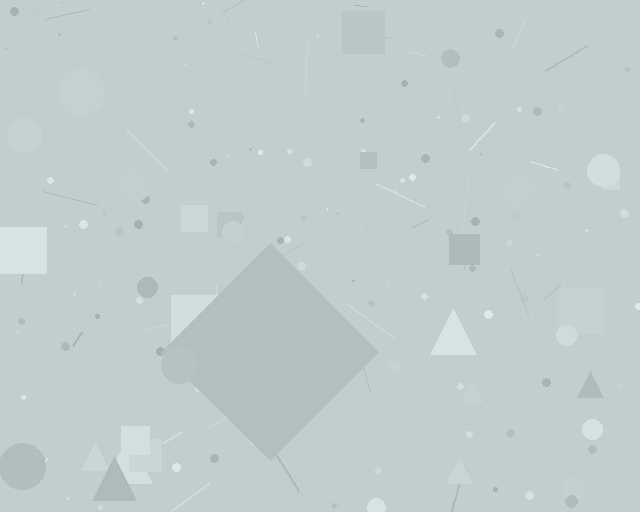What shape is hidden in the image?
A diamond is hidden in the image.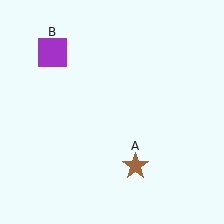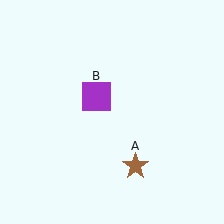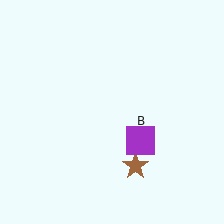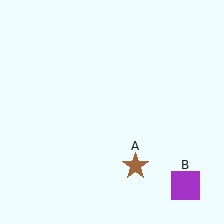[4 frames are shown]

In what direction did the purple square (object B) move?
The purple square (object B) moved down and to the right.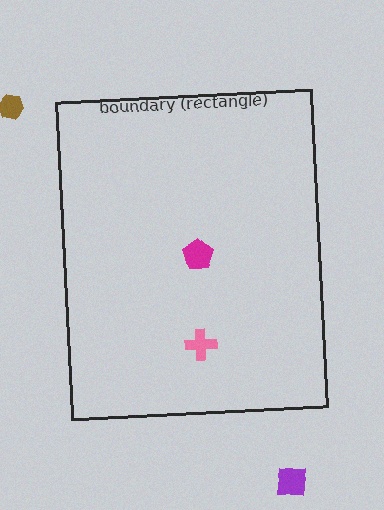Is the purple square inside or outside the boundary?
Outside.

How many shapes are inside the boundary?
2 inside, 2 outside.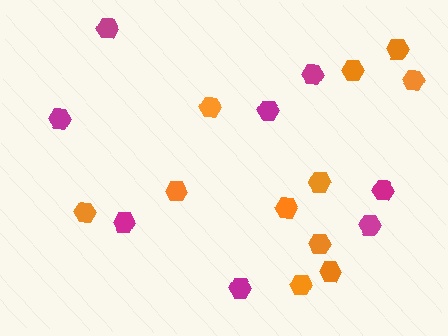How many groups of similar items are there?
There are 2 groups: one group of magenta hexagons (8) and one group of orange hexagons (11).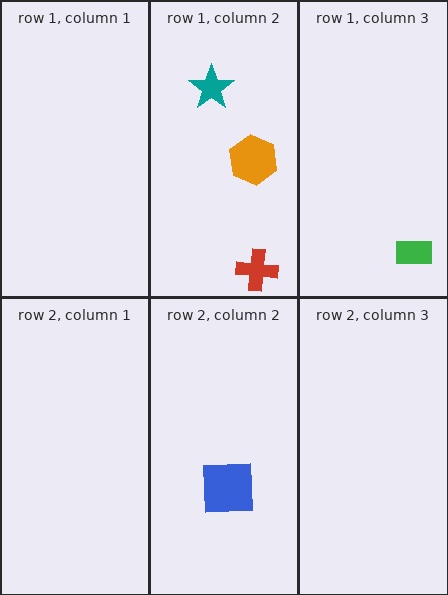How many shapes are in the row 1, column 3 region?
1.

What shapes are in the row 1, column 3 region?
The green rectangle.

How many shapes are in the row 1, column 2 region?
3.